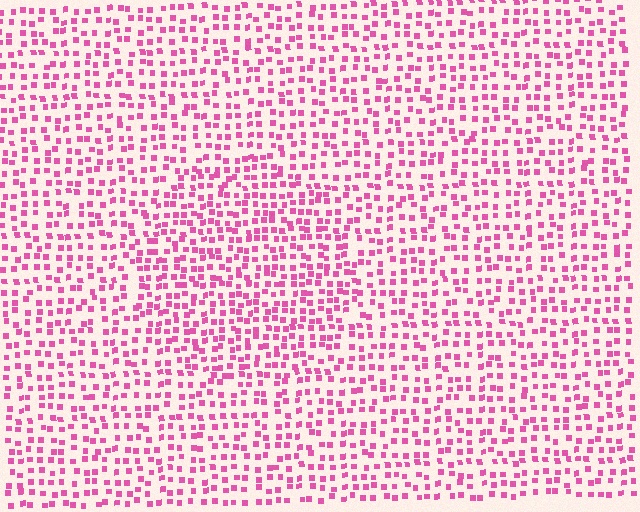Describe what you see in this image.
The image contains small pink elements arranged at two different densities. A circle-shaped region is visible where the elements are more densely packed than the surrounding area.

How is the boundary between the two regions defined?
The boundary is defined by a change in element density (approximately 1.4x ratio). All elements are the same color, size, and shape.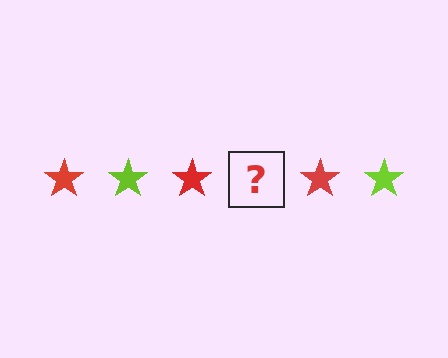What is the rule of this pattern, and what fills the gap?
The rule is that the pattern cycles through red, lime stars. The gap should be filled with a lime star.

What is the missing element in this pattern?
The missing element is a lime star.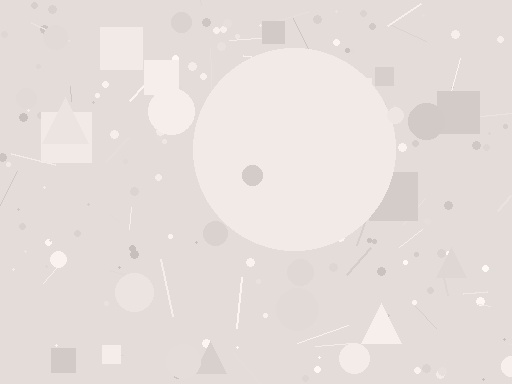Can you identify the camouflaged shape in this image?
The camouflaged shape is a circle.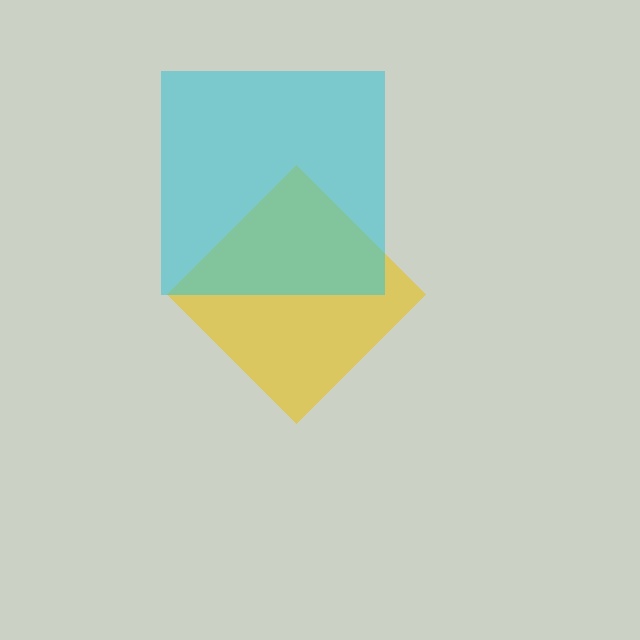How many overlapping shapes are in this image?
There are 2 overlapping shapes in the image.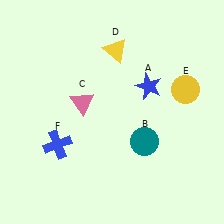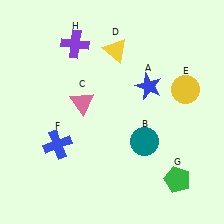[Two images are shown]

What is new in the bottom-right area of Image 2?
A green pentagon (G) was added in the bottom-right area of Image 2.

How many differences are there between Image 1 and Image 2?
There are 2 differences between the two images.